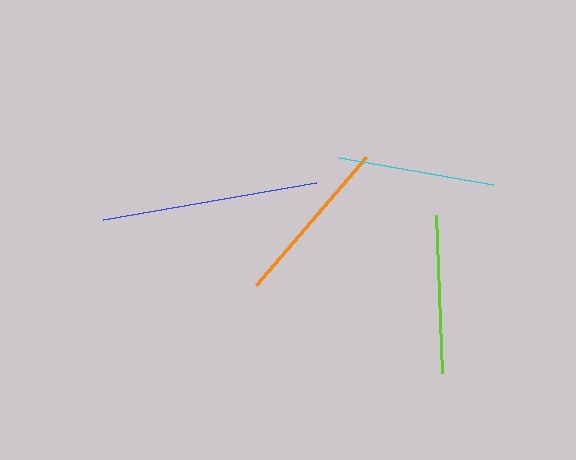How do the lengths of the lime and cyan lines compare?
The lime and cyan lines are approximately the same length.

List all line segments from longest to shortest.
From longest to shortest: blue, orange, lime, cyan.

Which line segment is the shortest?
The cyan line is the shortest at approximately 157 pixels.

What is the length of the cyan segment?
The cyan segment is approximately 157 pixels long.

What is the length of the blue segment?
The blue segment is approximately 216 pixels long.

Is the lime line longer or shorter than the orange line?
The orange line is longer than the lime line.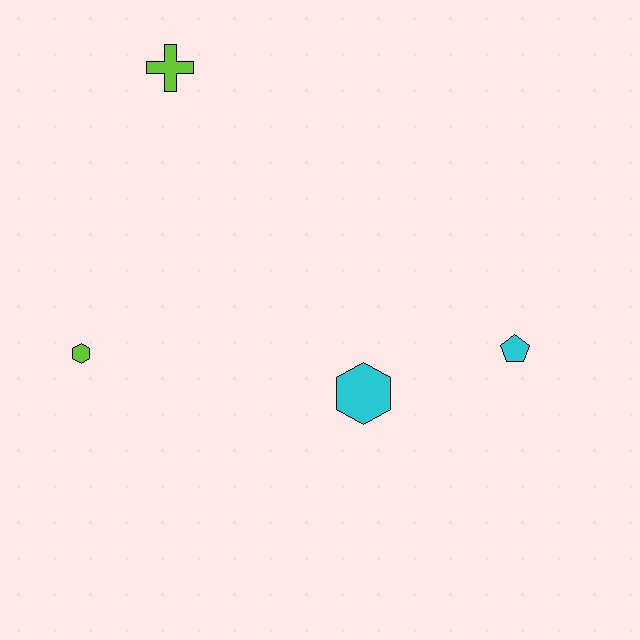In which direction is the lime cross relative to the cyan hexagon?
The lime cross is above the cyan hexagon.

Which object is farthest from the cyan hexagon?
The lime cross is farthest from the cyan hexagon.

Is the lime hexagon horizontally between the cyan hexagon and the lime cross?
No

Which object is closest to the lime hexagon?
The cyan hexagon is closest to the lime hexagon.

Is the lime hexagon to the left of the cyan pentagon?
Yes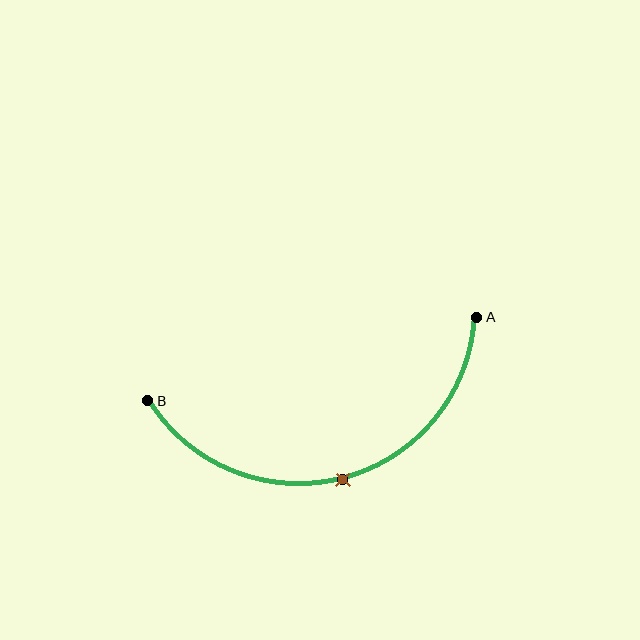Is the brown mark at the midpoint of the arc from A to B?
Yes. The brown mark lies on the arc at equal arc-length from both A and B — it is the arc midpoint.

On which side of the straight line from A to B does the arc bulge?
The arc bulges below the straight line connecting A and B.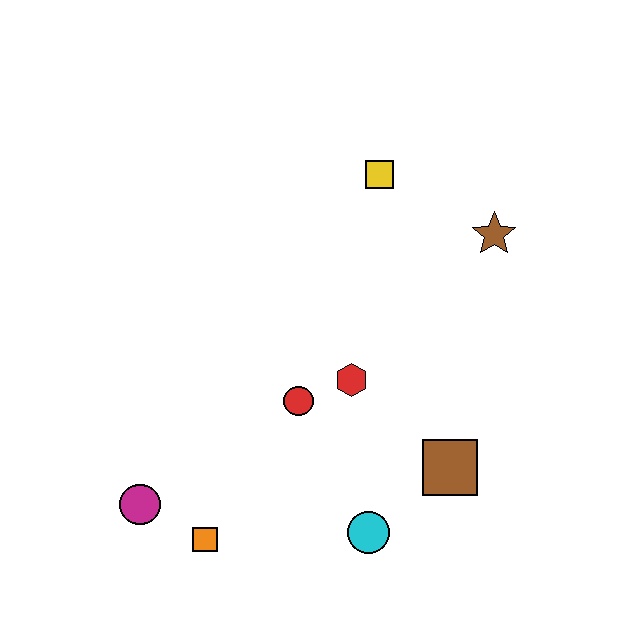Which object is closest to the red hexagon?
The red circle is closest to the red hexagon.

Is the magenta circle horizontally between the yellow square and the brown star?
No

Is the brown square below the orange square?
No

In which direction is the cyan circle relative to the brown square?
The cyan circle is to the left of the brown square.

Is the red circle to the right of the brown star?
No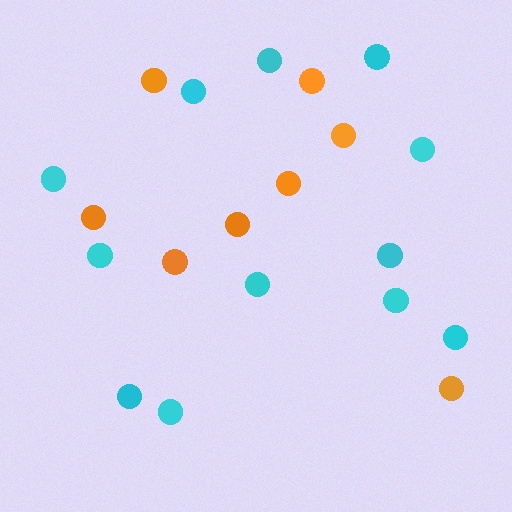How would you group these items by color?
There are 2 groups: one group of cyan circles (12) and one group of orange circles (8).